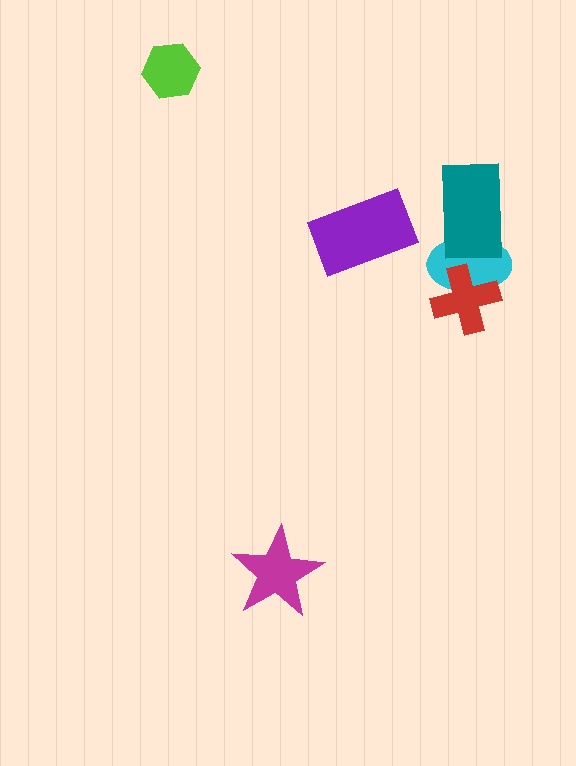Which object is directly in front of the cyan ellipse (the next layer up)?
The teal rectangle is directly in front of the cyan ellipse.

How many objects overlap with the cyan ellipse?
2 objects overlap with the cyan ellipse.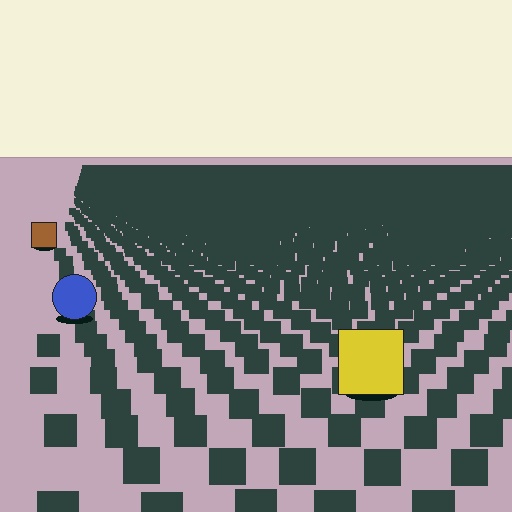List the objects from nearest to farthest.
From nearest to farthest: the yellow square, the blue circle, the brown square.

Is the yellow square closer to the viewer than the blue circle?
Yes. The yellow square is closer — you can tell from the texture gradient: the ground texture is coarser near it.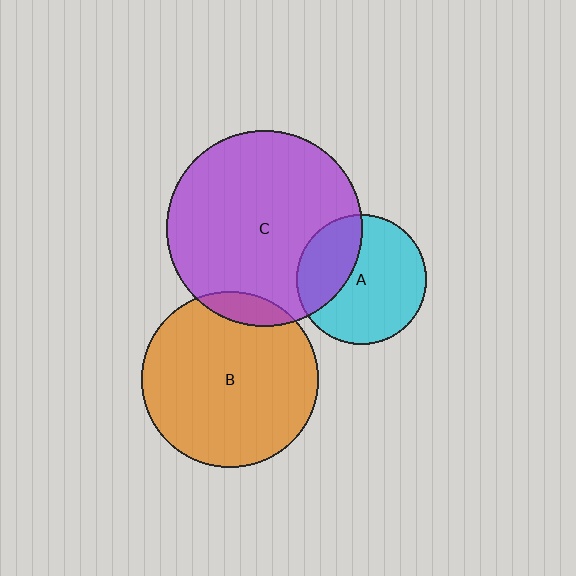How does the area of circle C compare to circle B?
Approximately 1.2 times.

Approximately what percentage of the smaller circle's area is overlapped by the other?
Approximately 30%.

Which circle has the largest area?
Circle C (purple).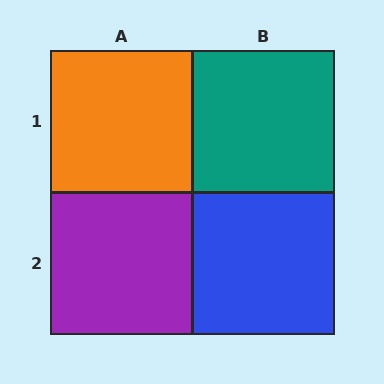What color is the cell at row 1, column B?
Teal.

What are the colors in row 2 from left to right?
Purple, blue.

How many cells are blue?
1 cell is blue.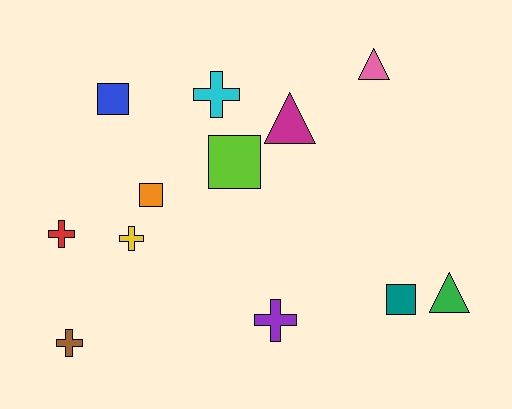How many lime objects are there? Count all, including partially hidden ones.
There is 1 lime object.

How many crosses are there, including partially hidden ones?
There are 5 crosses.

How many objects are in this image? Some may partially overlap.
There are 12 objects.